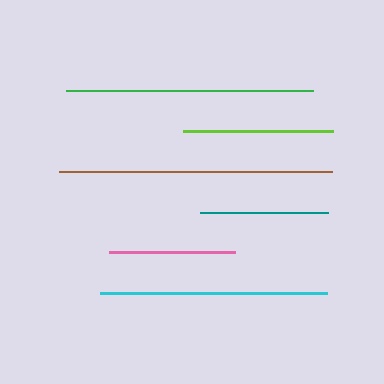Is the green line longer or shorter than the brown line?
The brown line is longer than the green line.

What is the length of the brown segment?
The brown segment is approximately 274 pixels long.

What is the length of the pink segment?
The pink segment is approximately 126 pixels long.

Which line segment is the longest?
The brown line is the longest at approximately 274 pixels.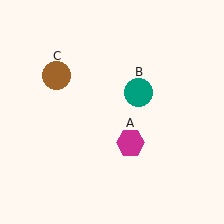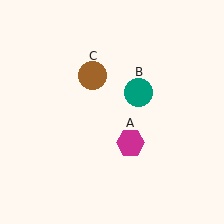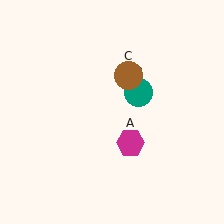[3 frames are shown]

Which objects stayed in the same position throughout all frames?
Magenta hexagon (object A) and teal circle (object B) remained stationary.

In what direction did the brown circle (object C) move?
The brown circle (object C) moved right.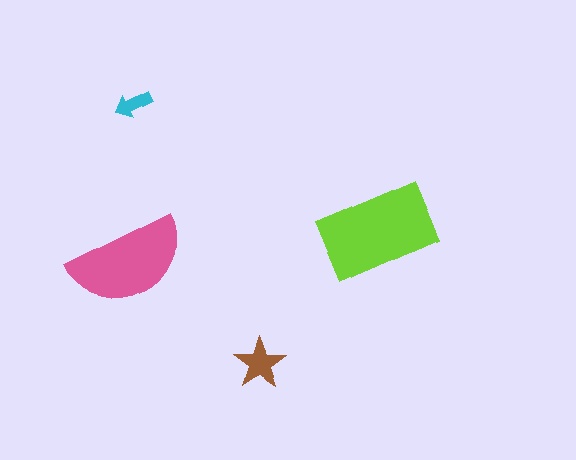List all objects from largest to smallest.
The lime rectangle, the pink semicircle, the brown star, the cyan arrow.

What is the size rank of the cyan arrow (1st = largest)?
4th.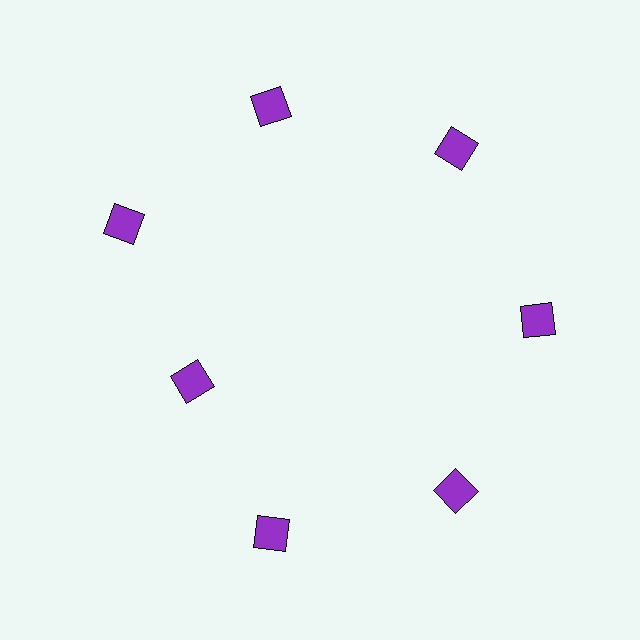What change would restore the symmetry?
The symmetry would be restored by moving it outward, back onto the ring so that all 7 diamonds sit at equal angles and equal distance from the center.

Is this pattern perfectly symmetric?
No. The 7 purple diamonds are arranged in a ring, but one element near the 8 o'clock position is pulled inward toward the center, breaking the 7-fold rotational symmetry.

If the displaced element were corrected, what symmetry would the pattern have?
It would have 7-fold rotational symmetry — the pattern would map onto itself every 51 degrees.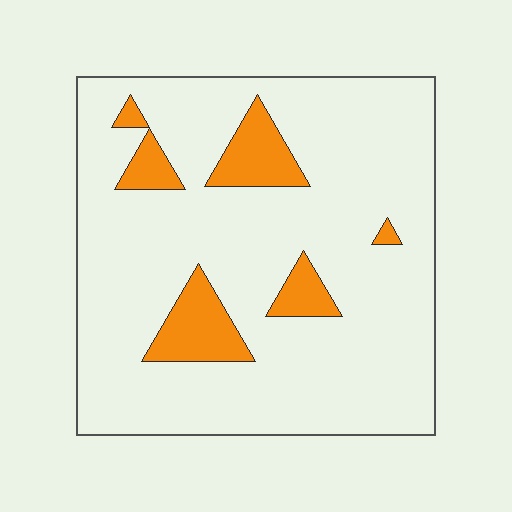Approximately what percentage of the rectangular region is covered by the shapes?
Approximately 15%.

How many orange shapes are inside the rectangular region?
6.